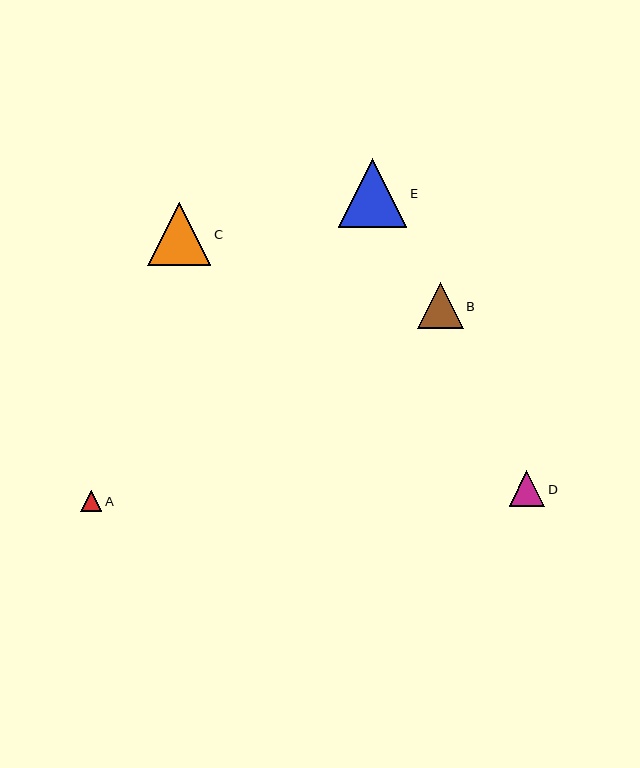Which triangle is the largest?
Triangle E is the largest with a size of approximately 69 pixels.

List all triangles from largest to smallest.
From largest to smallest: E, C, B, D, A.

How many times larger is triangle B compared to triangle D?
Triangle B is approximately 1.3 times the size of triangle D.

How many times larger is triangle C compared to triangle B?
Triangle C is approximately 1.4 times the size of triangle B.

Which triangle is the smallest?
Triangle A is the smallest with a size of approximately 21 pixels.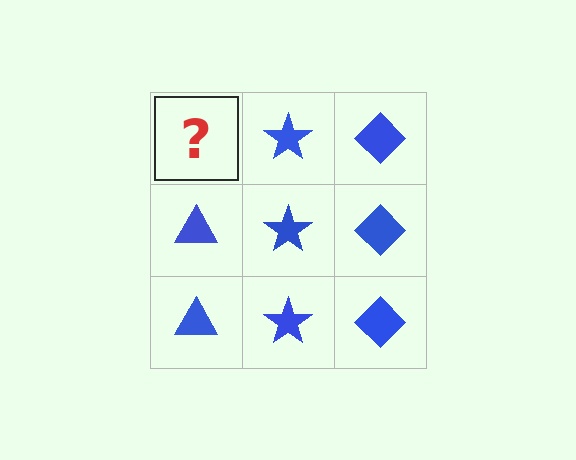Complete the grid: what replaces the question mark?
The question mark should be replaced with a blue triangle.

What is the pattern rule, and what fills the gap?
The rule is that each column has a consistent shape. The gap should be filled with a blue triangle.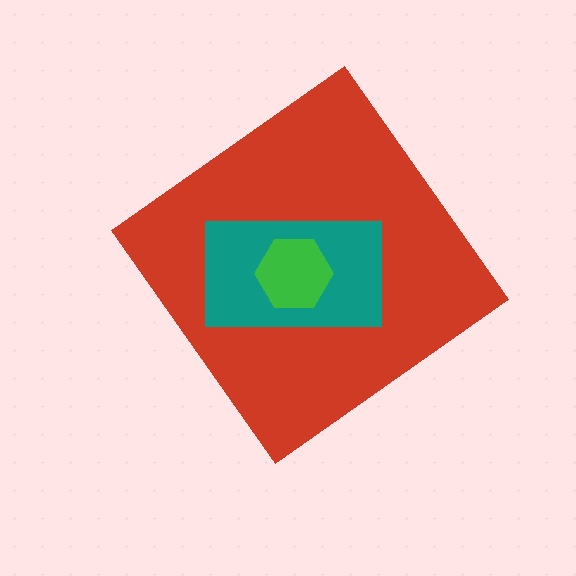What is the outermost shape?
The red diamond.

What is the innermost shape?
The green hexagon.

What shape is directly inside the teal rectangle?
The green hexagon.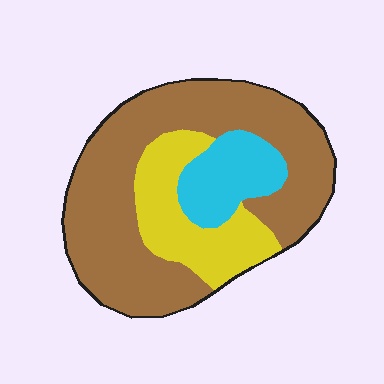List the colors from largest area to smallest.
From largest to smallest: brown, yellow, cyan.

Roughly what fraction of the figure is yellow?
Yellow covers about 25% of the figure.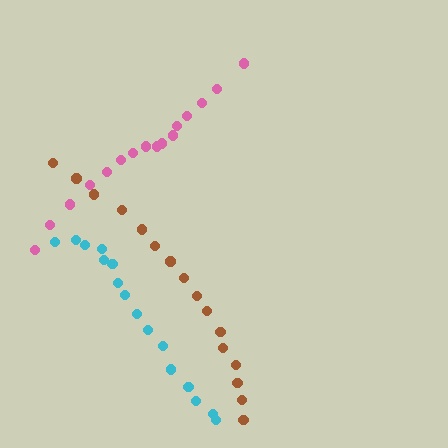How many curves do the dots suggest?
There are 3 distinct paths.